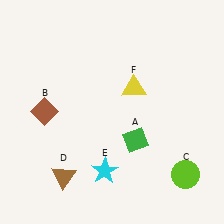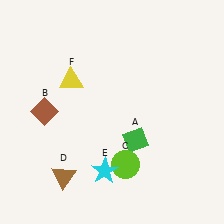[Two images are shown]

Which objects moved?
The objects that moved are: the lime circle (C), the yellow triangle (F).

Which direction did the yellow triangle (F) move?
The yellow triangle (F) moved left.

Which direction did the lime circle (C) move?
The lime circle (C) moved left.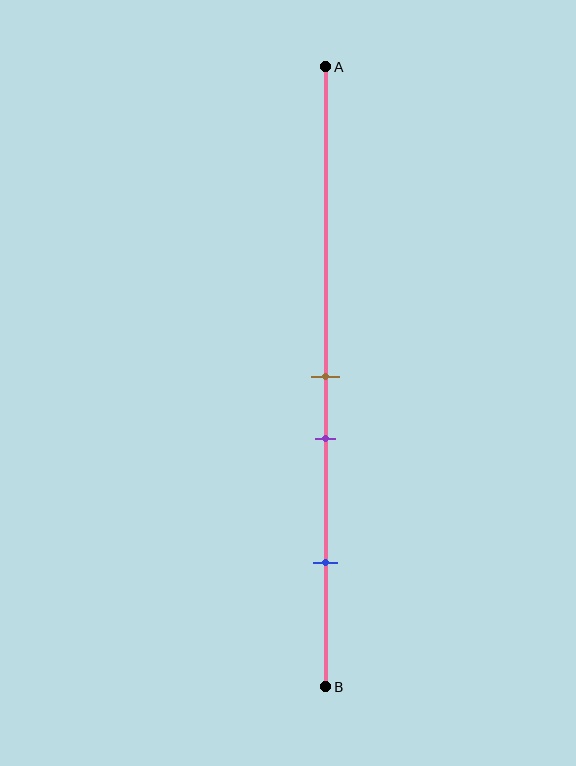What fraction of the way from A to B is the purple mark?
The purple mark is approximately 60% (0.6) of the way from A to B.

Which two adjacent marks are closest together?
The brown and purple marks are the closest adjacent pair.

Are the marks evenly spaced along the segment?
No, the marks are not evenly spaced.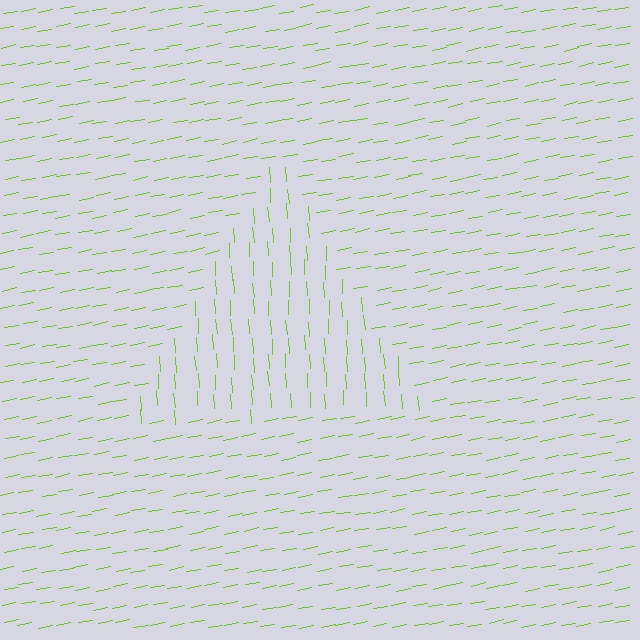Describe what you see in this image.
The image is filled with small lime line segments. A triangle region in the image has lines oriented differently from the surrounding lines, creating a visible texture boundary.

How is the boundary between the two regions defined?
The boundary is defined purely by a change in line orientation (approximately 83 degrees difference). All lines are the same color and thickness.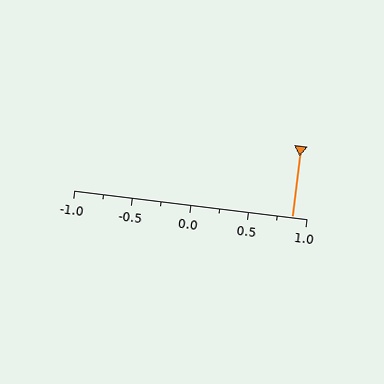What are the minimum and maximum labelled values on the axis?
The axis runs from -1.0 to 1.0.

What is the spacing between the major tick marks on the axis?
The major ticks are spaced 0.5 apart.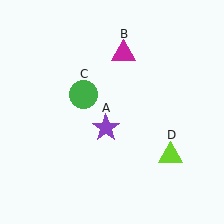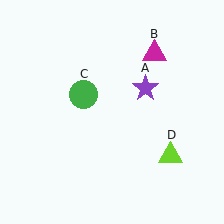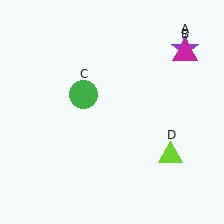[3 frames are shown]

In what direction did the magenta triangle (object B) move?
The magenta triangle (object B) moved right.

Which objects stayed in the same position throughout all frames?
Green circle (object C) and lime triangle (object D) remained stationary.